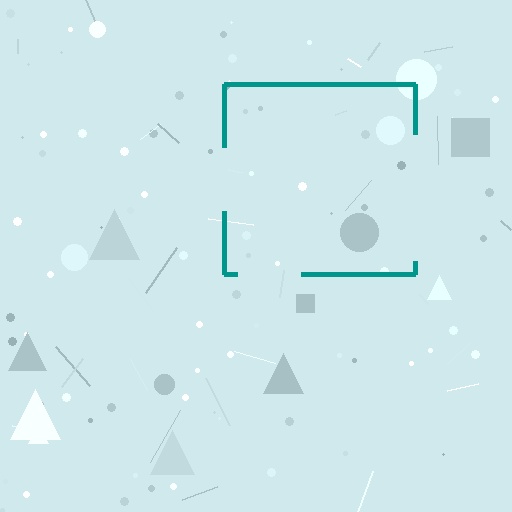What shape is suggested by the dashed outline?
The dashed outline suggests a square.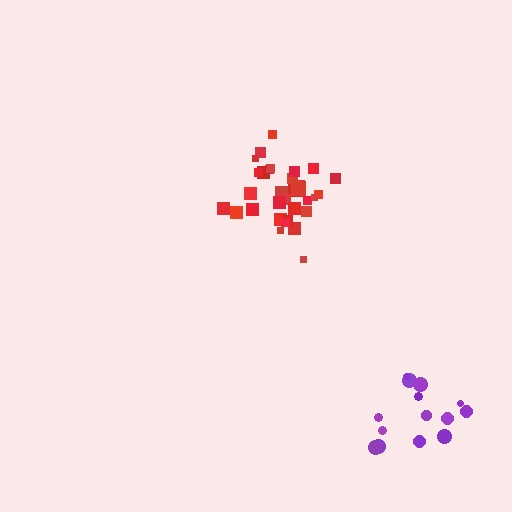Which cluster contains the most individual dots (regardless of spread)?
Red (33).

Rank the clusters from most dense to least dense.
red, purple.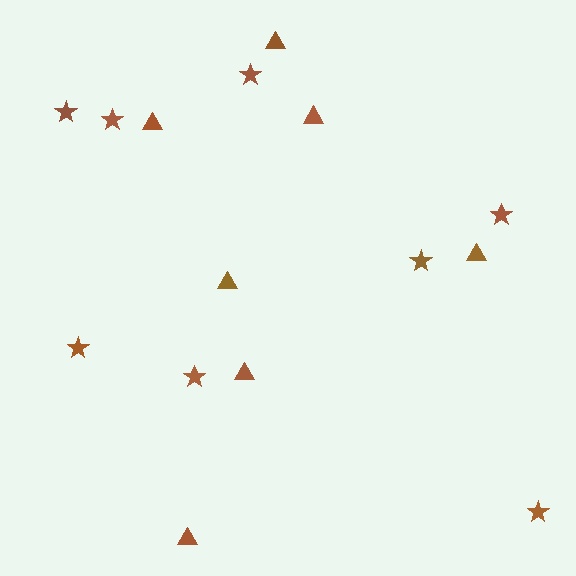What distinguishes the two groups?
There are 2 groups: one group of triangles (7) and one group of stars (8).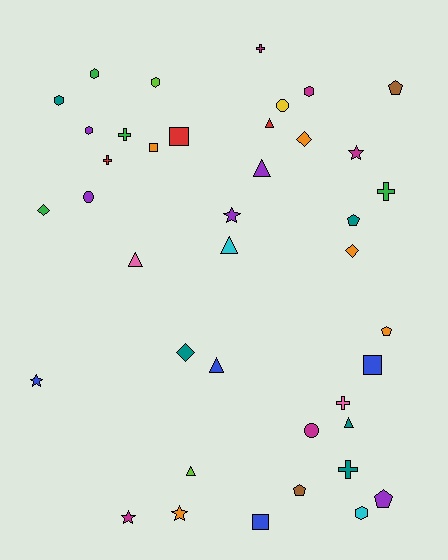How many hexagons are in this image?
There are 6 hexagons.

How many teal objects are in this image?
There are 5 teal objects.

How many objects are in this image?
There are 40 objects.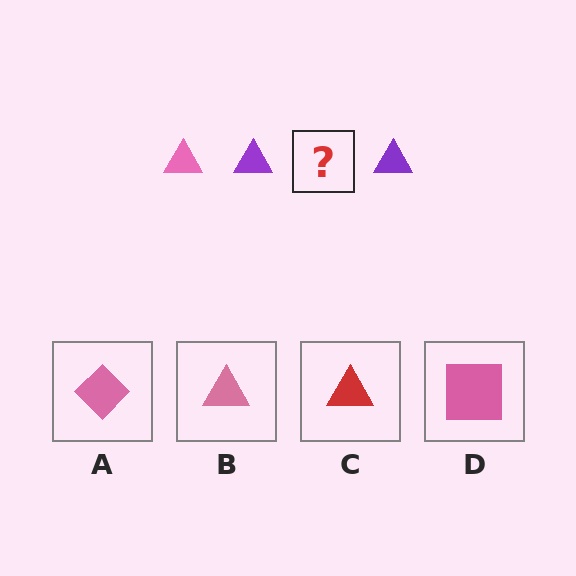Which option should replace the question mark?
Option B.